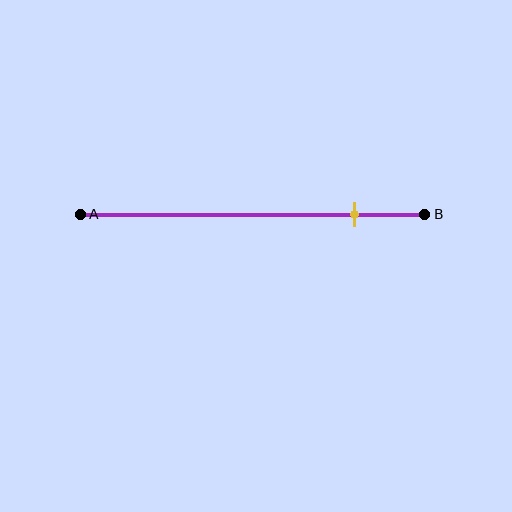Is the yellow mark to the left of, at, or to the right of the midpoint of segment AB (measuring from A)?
The yellow mark is to the right of the midpoint of segment AB.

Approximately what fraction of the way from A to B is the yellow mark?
The yellow mark is approximately 80% of the way from A to B.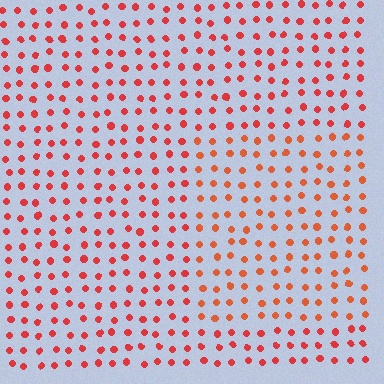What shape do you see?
I see a rectangle.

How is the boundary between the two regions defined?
The boundary is defined purely by a slight shift in hue (about 17 degrees). Spacing, size, and orientation are identical on both sides.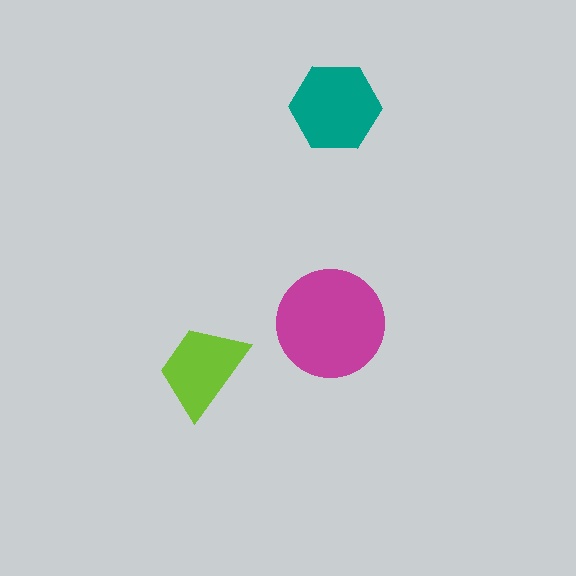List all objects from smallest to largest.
The lime trapezoid, the teal hexagon, the magenta circle.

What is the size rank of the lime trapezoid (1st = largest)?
3rd.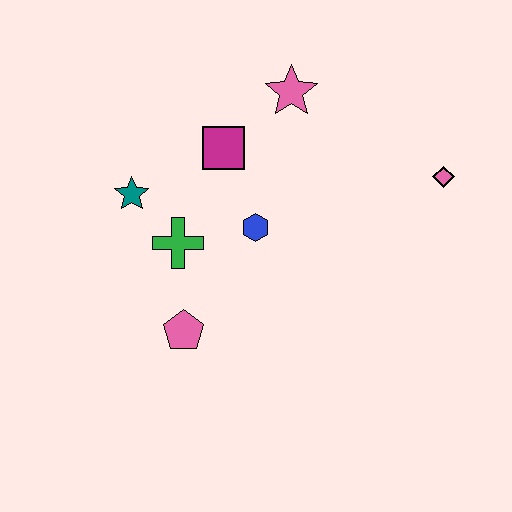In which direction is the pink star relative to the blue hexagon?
The pink star is above the blue hexagon.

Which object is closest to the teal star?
The green cross is closest to the teal star.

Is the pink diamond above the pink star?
No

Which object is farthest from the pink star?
The pink pentagon is farthest from the pink star.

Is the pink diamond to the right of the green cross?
Yes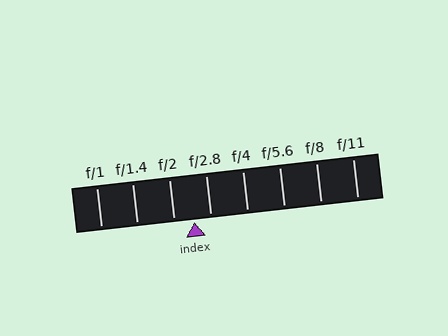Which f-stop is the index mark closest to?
The index mark is closest to f/2.8.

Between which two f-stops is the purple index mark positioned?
The index mark is between f/2 and f/2.8.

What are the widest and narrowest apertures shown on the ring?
The widest aperture shown is f/1 and the narrowest is f/11.